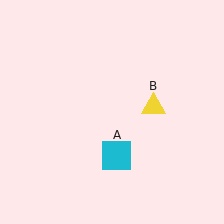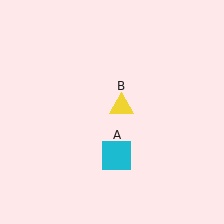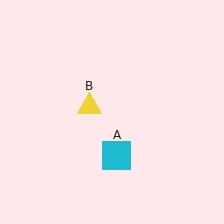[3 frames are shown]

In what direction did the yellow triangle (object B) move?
The yellow triangle (object B) moved left.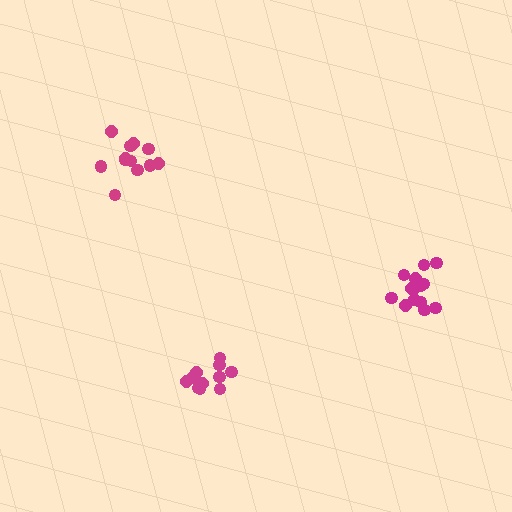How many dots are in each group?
Group 1: 11 dots, Group 2: 12 dots, Group 3: 15 dots (38 total).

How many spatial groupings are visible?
There are 3 spatial groupings.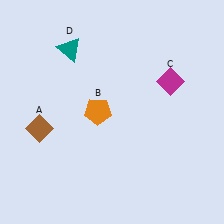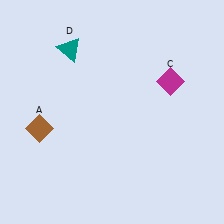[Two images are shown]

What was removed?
The orange pentagon (B) was removed in Image 2.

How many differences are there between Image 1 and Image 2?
There is 1 difference between the two images.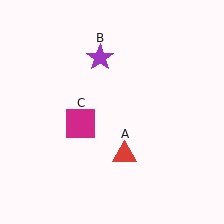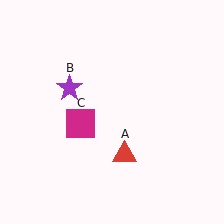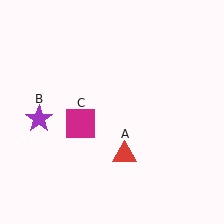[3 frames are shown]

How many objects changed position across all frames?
1 object changed position: purple star (object B).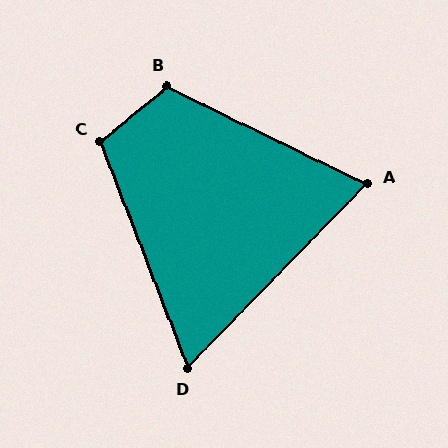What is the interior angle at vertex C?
Approximately 108 degrees (obtuse).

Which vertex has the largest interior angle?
B, at approximately 115 degrees.